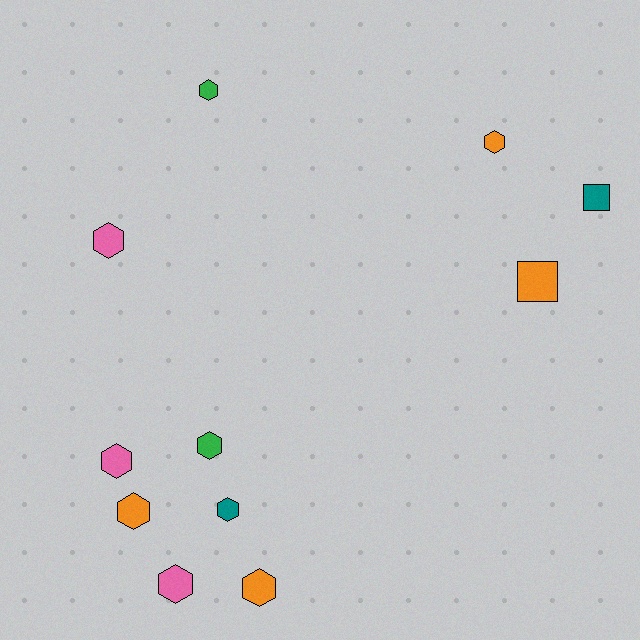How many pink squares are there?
There are no pink squares.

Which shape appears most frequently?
Hexagon, with 9 objects.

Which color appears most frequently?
Orange, with 4 objects.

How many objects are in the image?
There are 11 objects.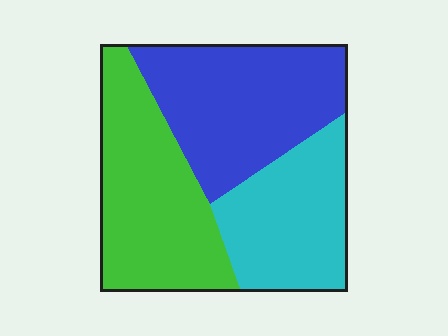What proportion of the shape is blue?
Blue covers about 35% of the shape.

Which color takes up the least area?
Cyan, at roughly 30%.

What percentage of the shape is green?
Green takes up about three eighths (3/8) of the shape.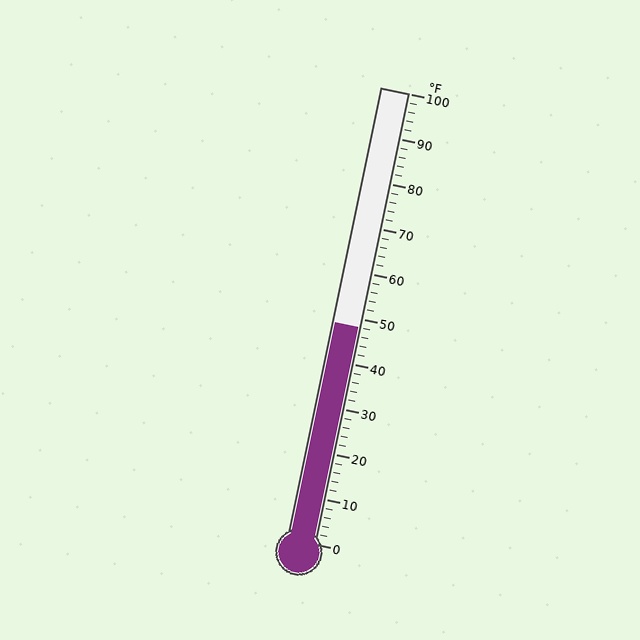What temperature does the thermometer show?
The thermometer shows approximately 48°F.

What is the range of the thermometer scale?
The thermometer scale ranges from 0°F to 100°F.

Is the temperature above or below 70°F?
The temperature is below 70°F.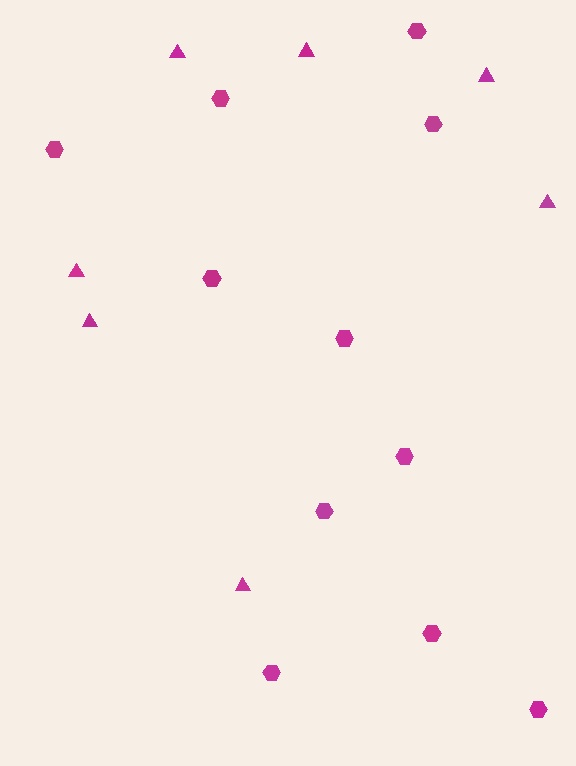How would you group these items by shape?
There are 2 groups: one group of hexagons (11) and one group of triangles (7).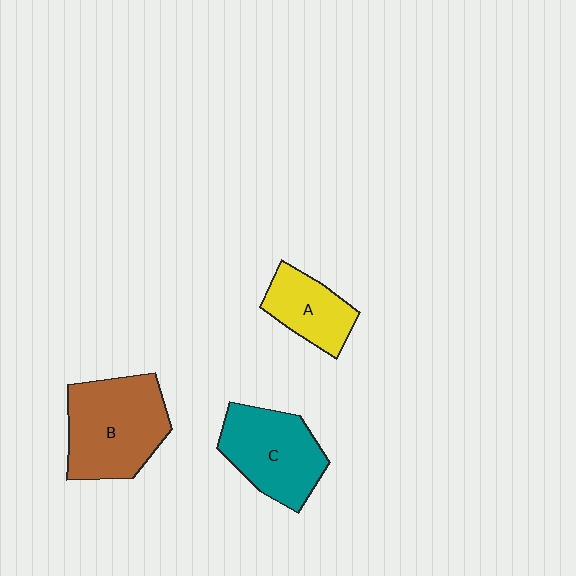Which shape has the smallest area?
Shape A (yellow).